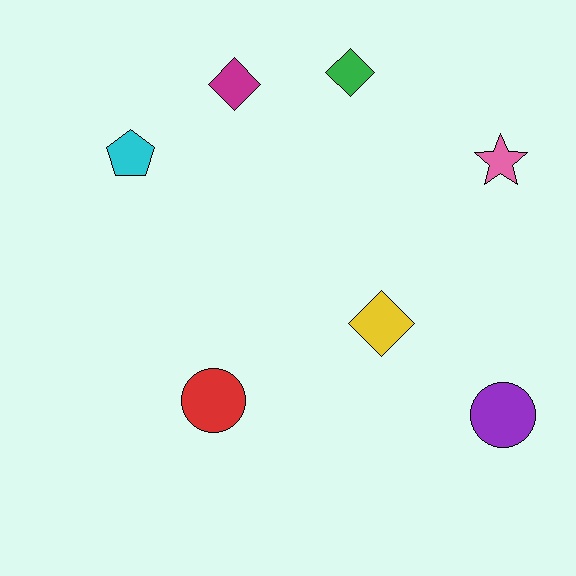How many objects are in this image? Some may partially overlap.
There are 7 objects.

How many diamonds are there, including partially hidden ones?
There are 3 diamonds.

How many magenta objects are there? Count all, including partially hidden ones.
There is 1 magenta object.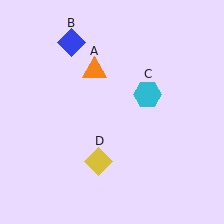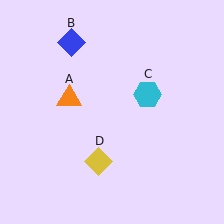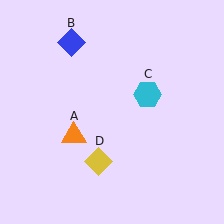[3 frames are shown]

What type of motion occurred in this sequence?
The orange triangle (object A) rotated counterclockwise around the center of the scene.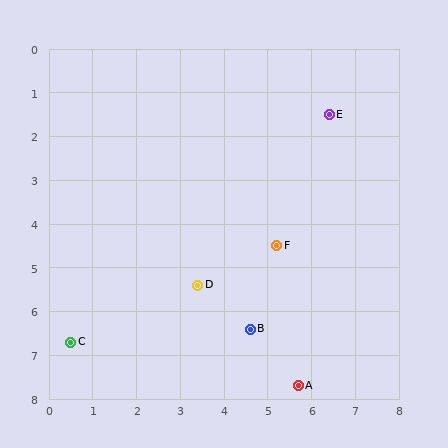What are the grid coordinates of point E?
Point E is at approximately (6.4, 1.5).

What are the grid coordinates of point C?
Point C is at approximately (0.5, 6.7).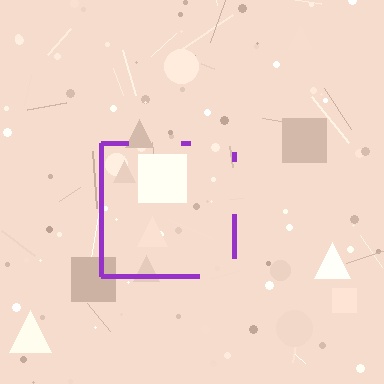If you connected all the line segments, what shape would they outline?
They would outline a square.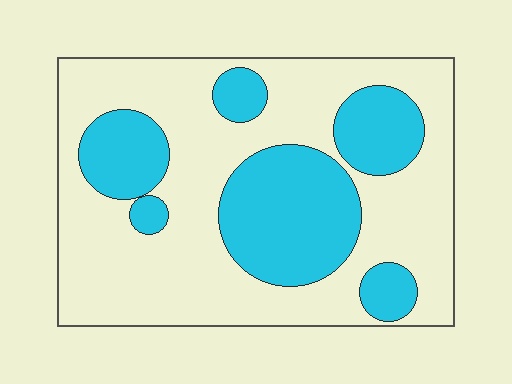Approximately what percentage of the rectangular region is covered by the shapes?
Approximately 35%.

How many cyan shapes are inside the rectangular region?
6.